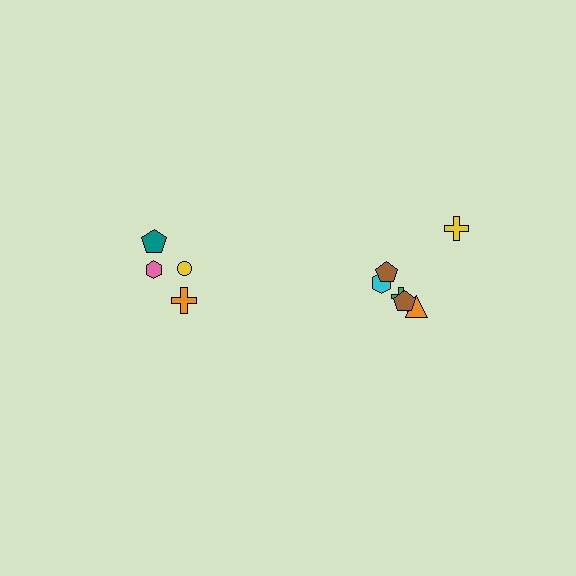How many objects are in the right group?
There are 7 objects.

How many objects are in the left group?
There are 4 objects.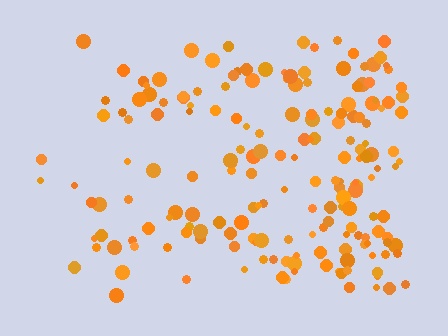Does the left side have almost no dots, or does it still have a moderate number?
Still a moderate number, just noticeably fewer than the right.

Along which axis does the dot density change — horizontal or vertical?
Horizontal.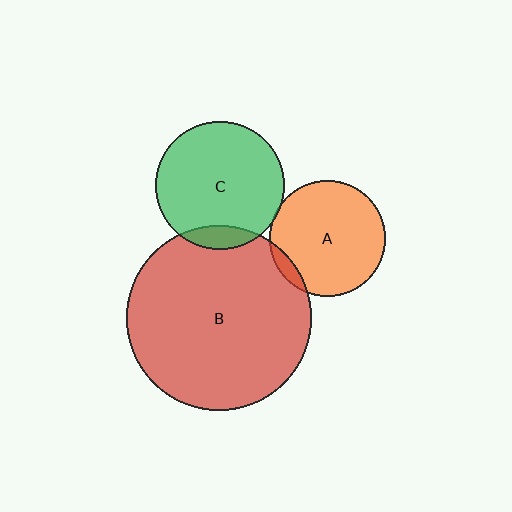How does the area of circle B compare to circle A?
Approximately 2.6 times.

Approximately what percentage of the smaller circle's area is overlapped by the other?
Approximately 10%.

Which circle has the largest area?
Circle B (red).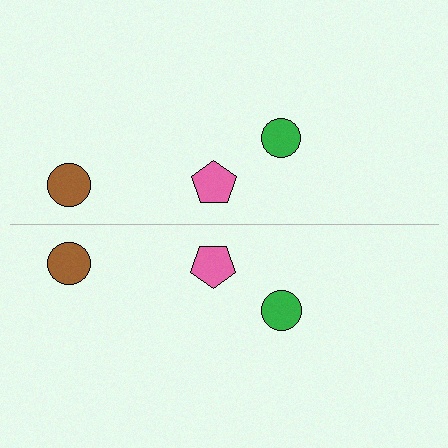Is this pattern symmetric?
Yes, this pattern has bilateral (reflection) symmetry.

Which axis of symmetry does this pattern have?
The pattern has a horizontal axis of symmetry running through the center of the image.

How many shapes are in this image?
There are 6 shapes in this image.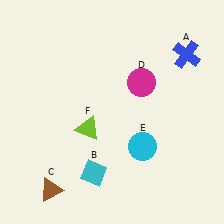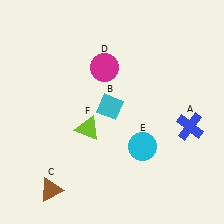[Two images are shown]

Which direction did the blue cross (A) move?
The blue cross (A) moved down.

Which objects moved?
The objects that moved are: the blue cross (A), the cyan diamond (B), the magenta circle (D).